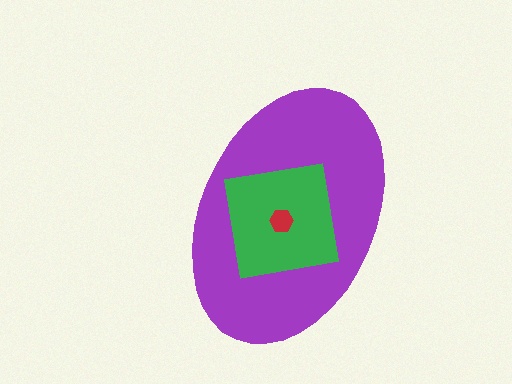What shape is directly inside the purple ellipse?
The green square.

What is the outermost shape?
The purple ellipse.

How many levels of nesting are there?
3.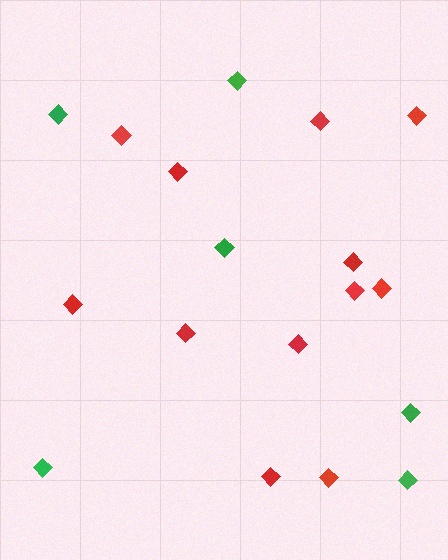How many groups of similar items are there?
There are 2 groups: one group of red diamonds (12) and one group of green diamonds (6).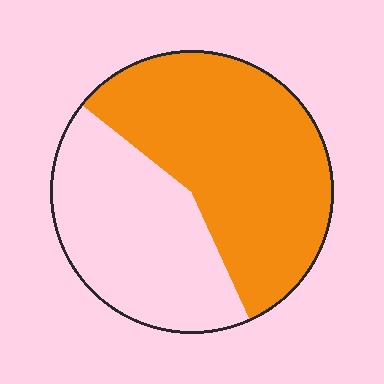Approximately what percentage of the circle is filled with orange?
Approximately 60%.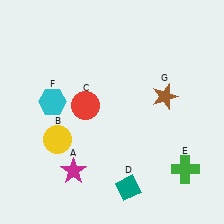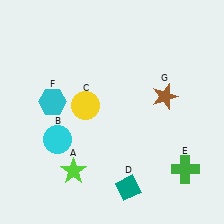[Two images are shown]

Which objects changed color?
A changed from magenta to lime. B changed from yellow to cyan. C changed from red to yellow.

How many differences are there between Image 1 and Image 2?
There are 3 differences between the two images.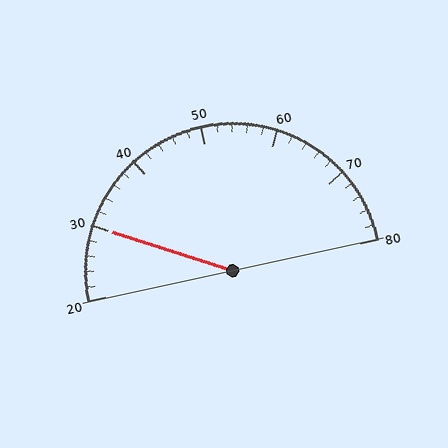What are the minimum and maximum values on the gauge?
The gauge ranges from 20 to 80.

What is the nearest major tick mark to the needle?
The nearest major tick mark is 30.